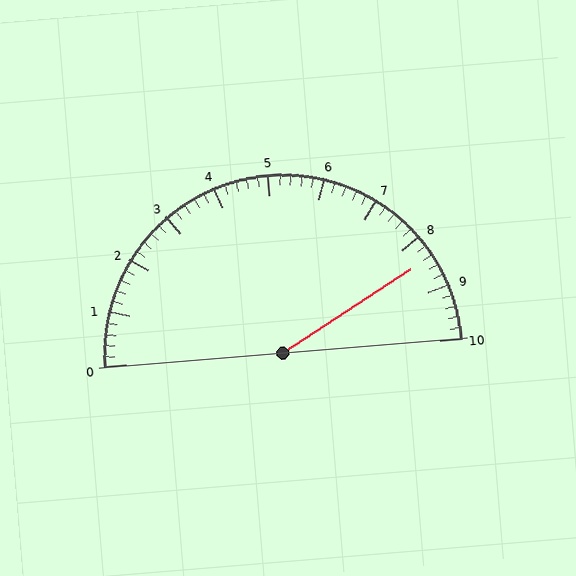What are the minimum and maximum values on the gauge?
The gauge ranges from 0 to 10.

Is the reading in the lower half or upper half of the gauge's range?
The reading is in the upper half of the range (0 to 10).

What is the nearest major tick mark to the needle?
The nearest major tick mark is 8.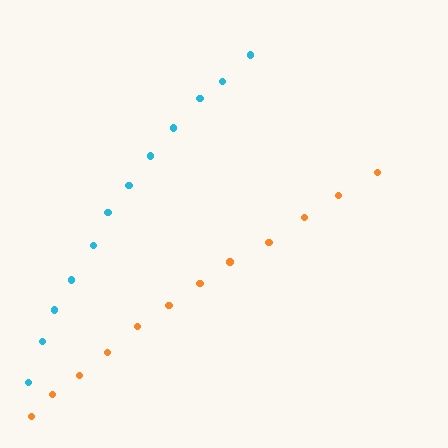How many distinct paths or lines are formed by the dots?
There are 2 distinct paths.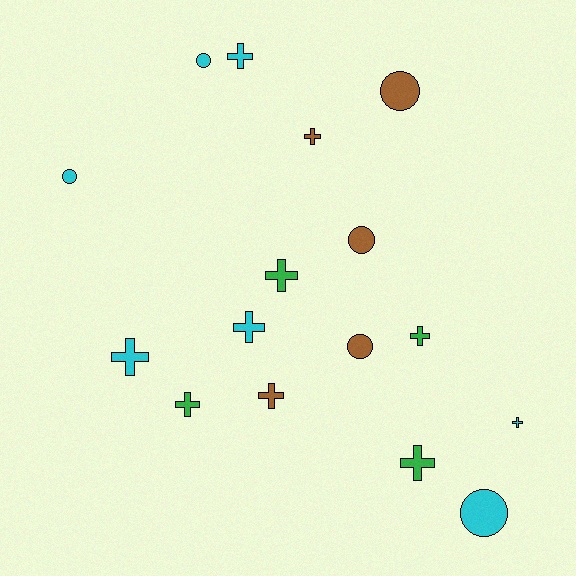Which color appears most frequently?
Cyan, with 7 objects.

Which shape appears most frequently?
Cross, with 10 objects.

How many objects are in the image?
There are 16 objects.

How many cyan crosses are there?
There are 4 cyan crosses.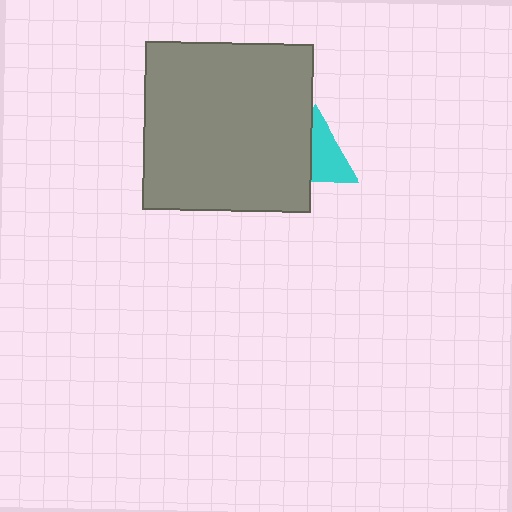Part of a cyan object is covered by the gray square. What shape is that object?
It is a triangle.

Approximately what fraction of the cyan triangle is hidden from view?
Roughly 43% of the cyan triangle is hidden behind the gray square.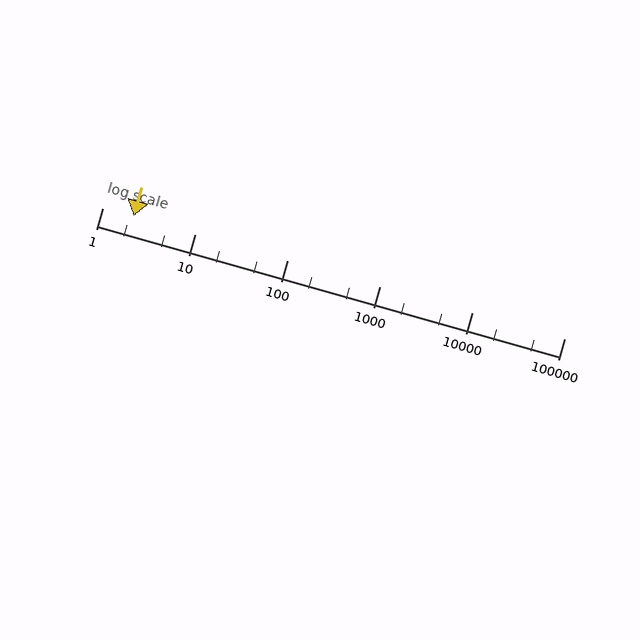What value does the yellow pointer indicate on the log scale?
The pointer indicates approximately 2.2.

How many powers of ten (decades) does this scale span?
The scale spans 5 decades, from 1 to 100000.